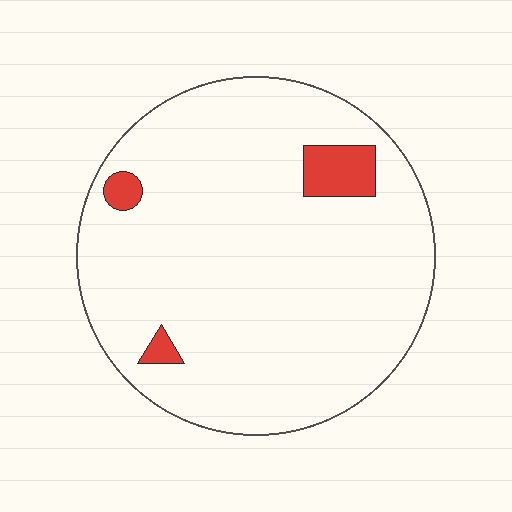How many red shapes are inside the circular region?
3.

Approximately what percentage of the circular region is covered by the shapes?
Approximately 5%.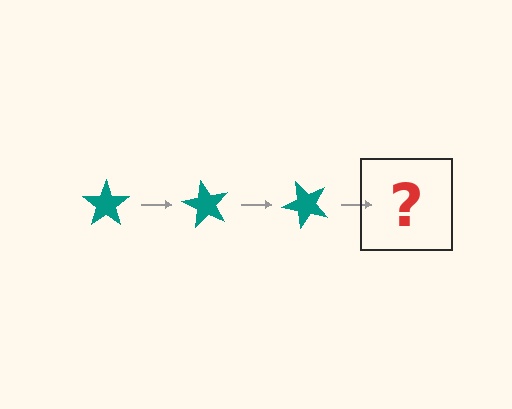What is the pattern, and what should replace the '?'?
The pattern is that the star rotates 60 degrees each step. The '?' should be a teal star rotated 180 degrees.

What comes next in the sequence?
The next element should be a teal star rotated 180 degrees.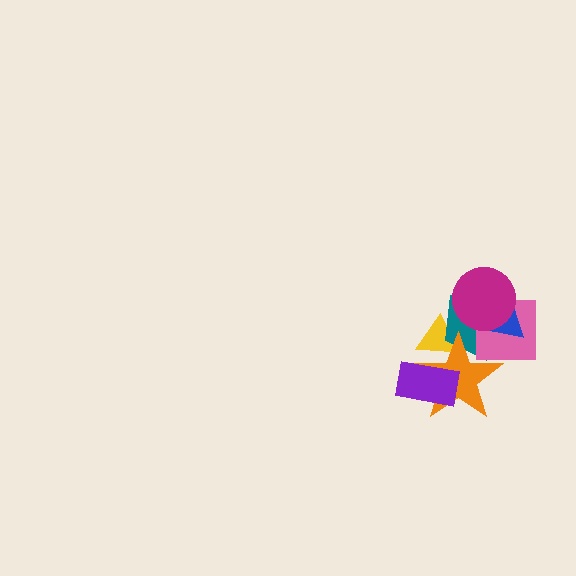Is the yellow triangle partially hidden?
Yes, it is partially covered by another shape.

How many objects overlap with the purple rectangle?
2 objects overlap with the purple rectangle.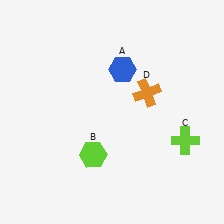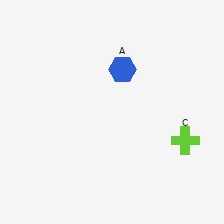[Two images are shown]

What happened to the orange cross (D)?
The orange cross (D) was removed in Image 2. It was in the top-right area of Image 1.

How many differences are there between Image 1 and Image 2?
There are 2 differences between the two images.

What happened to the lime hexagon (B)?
The lime hexagon (B) was removed in Image 2. It was in the bottom-left area of Image 1.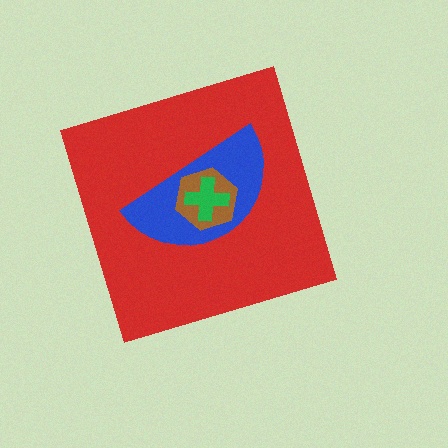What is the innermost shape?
The green cross.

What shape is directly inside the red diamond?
The blue semicircle.